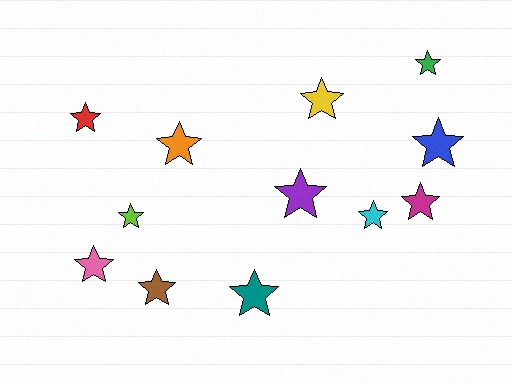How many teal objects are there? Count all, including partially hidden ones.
There is 1 teal object.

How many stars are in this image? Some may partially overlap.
There are 12 stars.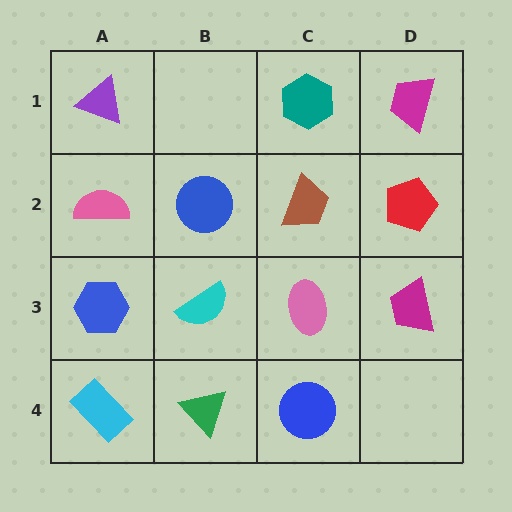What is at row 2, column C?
A brown trapezoid.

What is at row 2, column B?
A blue circle.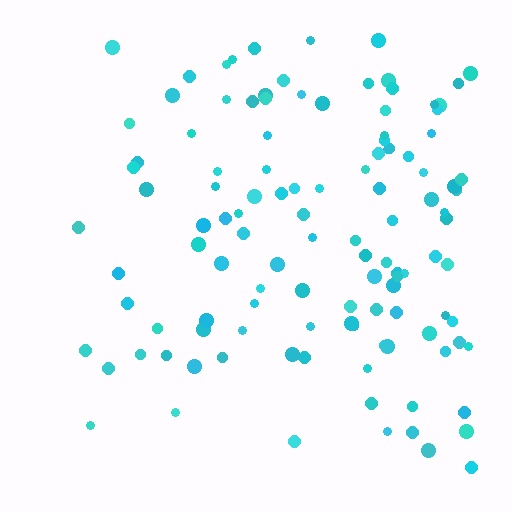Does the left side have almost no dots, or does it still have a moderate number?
Still a moderate number, just noticeably fewer than the right.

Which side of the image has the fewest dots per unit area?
The left.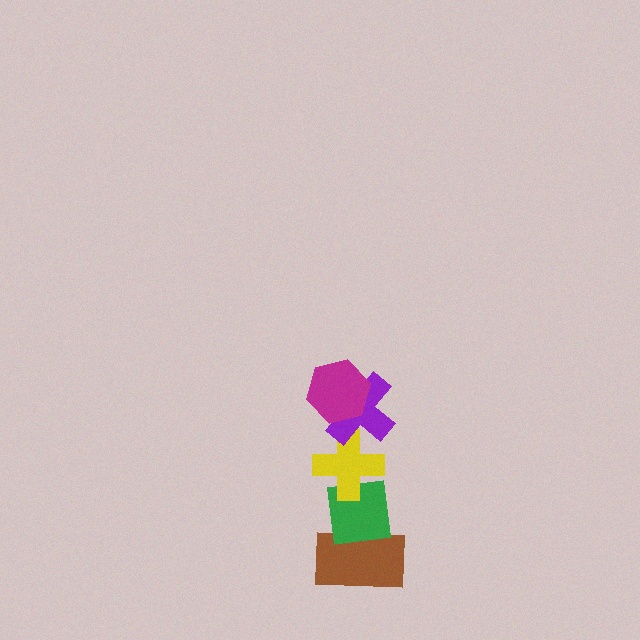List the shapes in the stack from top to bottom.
From top to bottom: the magenta hexagon, the purple cross, the yellow cross, the green square, the brown rectangle.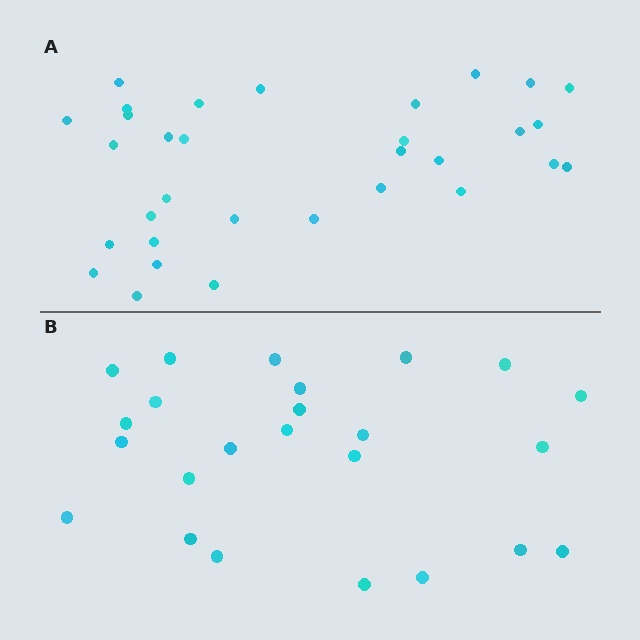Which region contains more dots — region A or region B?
Region A (the top region) has more dots.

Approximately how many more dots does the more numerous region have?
Region A has roughly 8 or so more dots than region B.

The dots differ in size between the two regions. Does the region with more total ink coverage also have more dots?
No. Region B has more total ink coverage because its dots are larger, but region A actually contains more individual dots. Total area can be misleading — the number of items is what matters here.